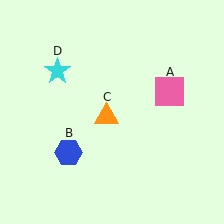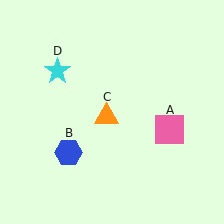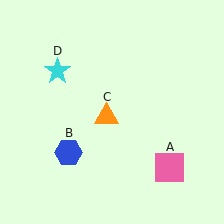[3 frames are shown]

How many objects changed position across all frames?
1 object changed position: pink square (object A).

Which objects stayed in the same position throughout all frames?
Blue hexagon (object B) and orange triangle (object C) and cyan star (object D) remained stationary.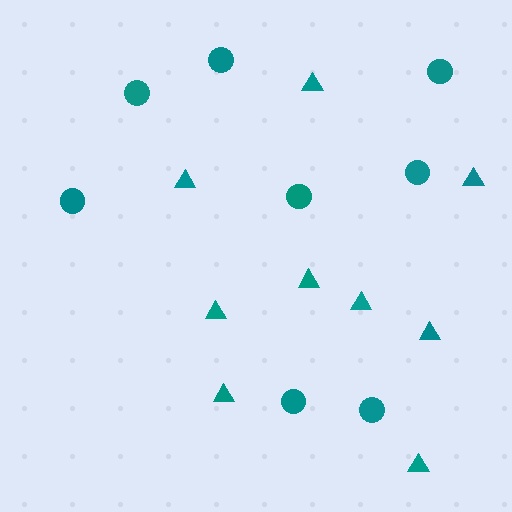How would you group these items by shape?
There are 2 groups: one group of triangles (9) and one group of circles (8).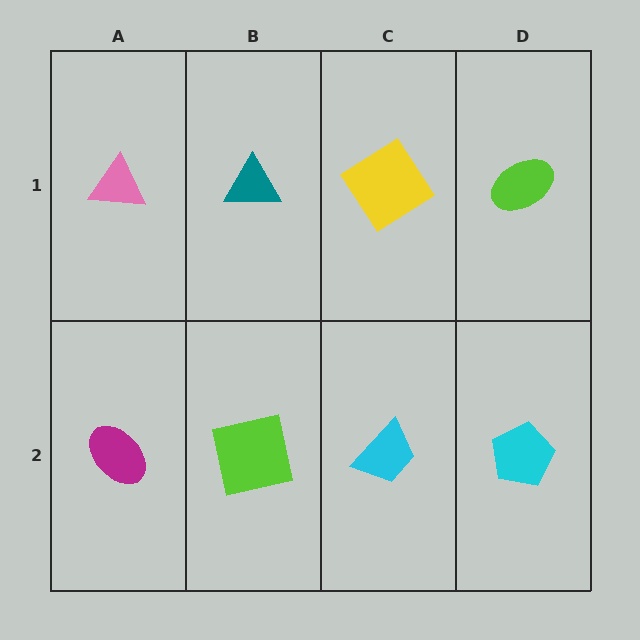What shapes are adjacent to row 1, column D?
A cyan pentagon (row 2, column D), a yellow diamond (row 1, column C).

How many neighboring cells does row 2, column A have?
2.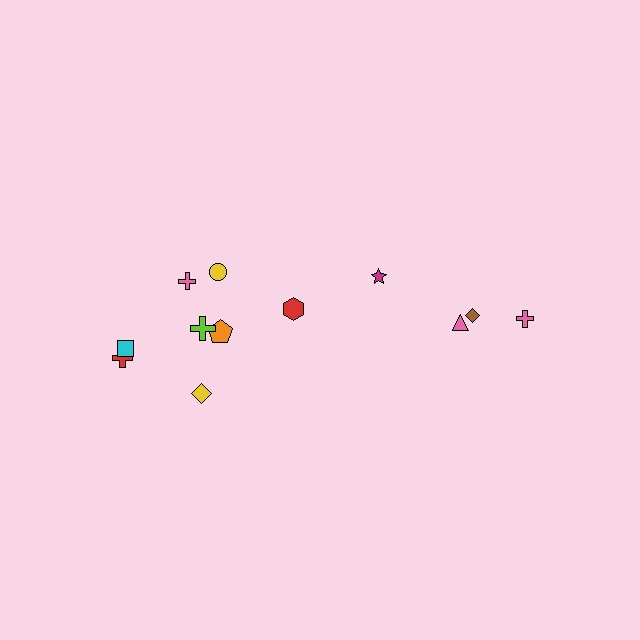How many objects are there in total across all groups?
There are 12 objects.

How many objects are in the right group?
There are 4 objects.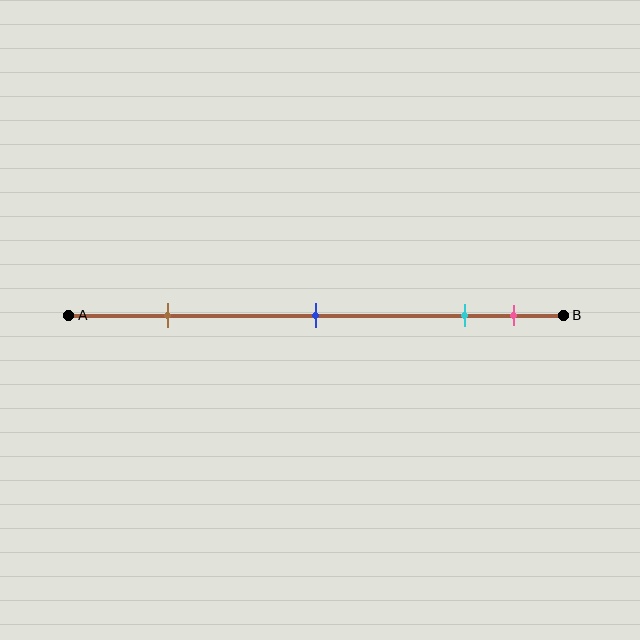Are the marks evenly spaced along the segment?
No, the marks are not evenly spaced.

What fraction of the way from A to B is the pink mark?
The pink mark is approximately 90% (0.9) of the way from A to B.